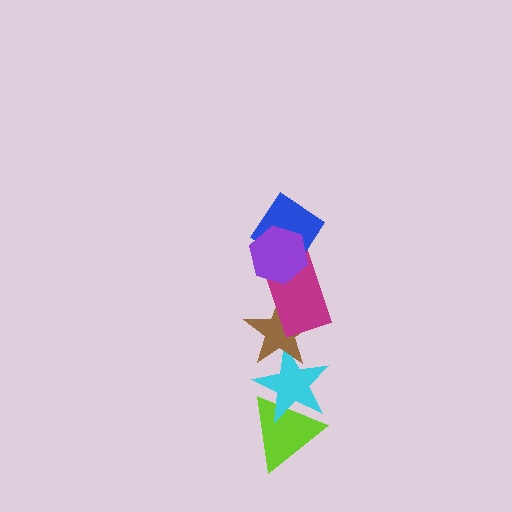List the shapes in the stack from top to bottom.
From top to bottom: the purple hexagon, the blue diamond, the magenta rectangle, the brown star, the cyan star, the lime triangle.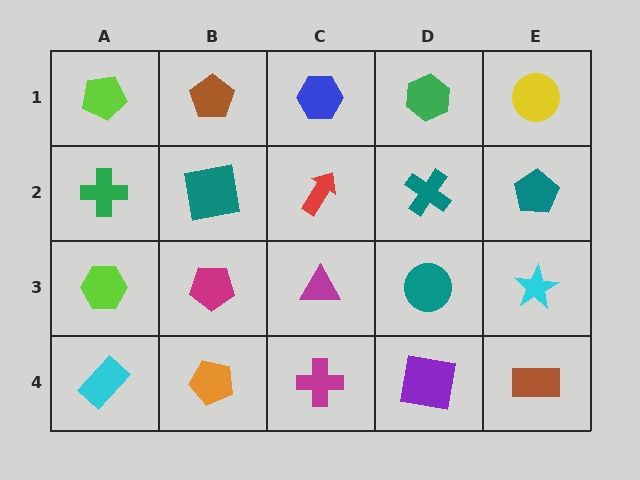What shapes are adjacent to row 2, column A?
A lime pentagon (row 1, column A), a lime hexagon (row 3, column A), a teal square (row 2, column B).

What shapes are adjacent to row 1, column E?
A teal pentagon (row 2, column E), a green hexagon (row 1, column D).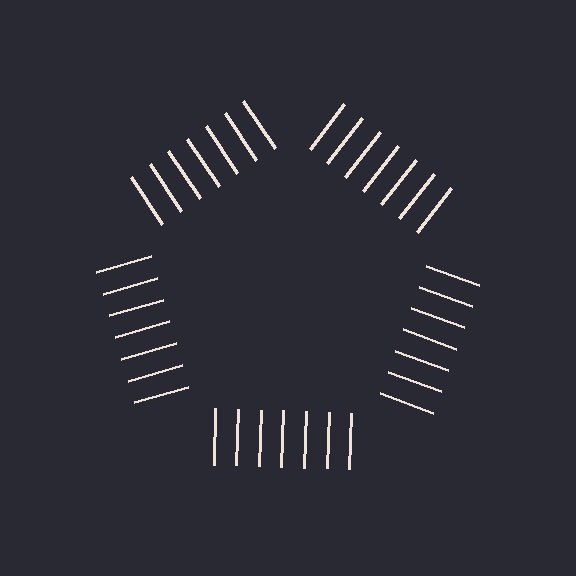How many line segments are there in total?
35 — 7 along each of the 5 edges.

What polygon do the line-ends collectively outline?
An illusory pentagon — the line segments terminate on its edges but no continuous stroke is drawn.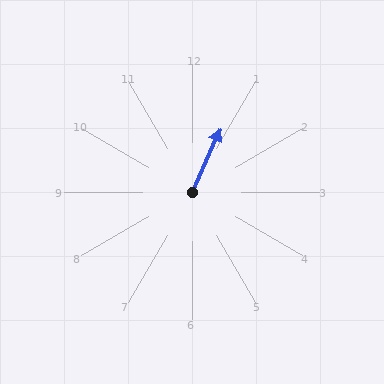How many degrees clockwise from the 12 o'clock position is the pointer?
Approximately 24 degrees.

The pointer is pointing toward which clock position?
Roughly 1 o'clock.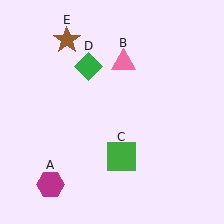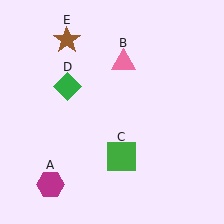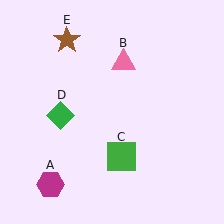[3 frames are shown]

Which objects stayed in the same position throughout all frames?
Magenta hexagon (object A) and pink triangle (object B) and green square (object C) and brown star (object E) remained stationary.